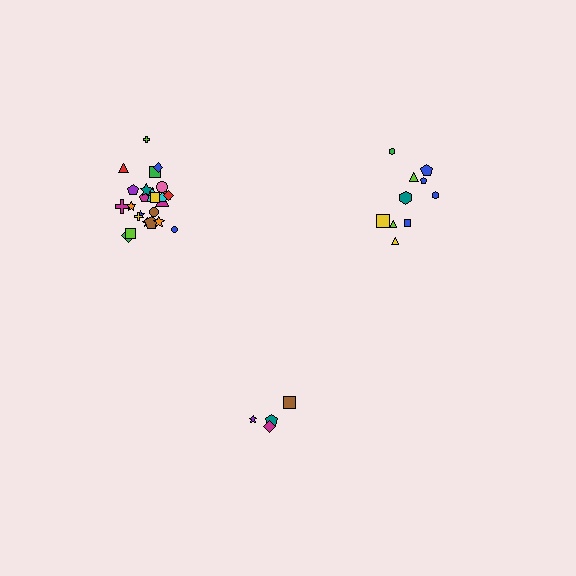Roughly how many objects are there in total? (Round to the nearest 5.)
Roughly 40 objects in total.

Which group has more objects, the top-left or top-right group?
The top-left group.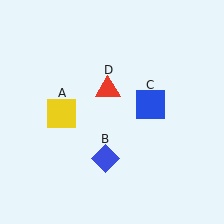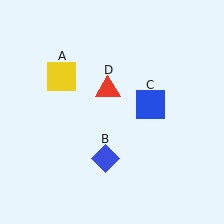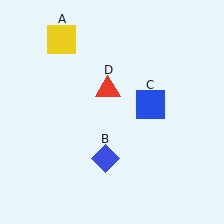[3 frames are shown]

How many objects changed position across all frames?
1 object changed position: yellow square (object A).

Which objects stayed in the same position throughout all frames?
Blue diamond (object B) and blue square (object C) and red triangle (object D) remained stationary.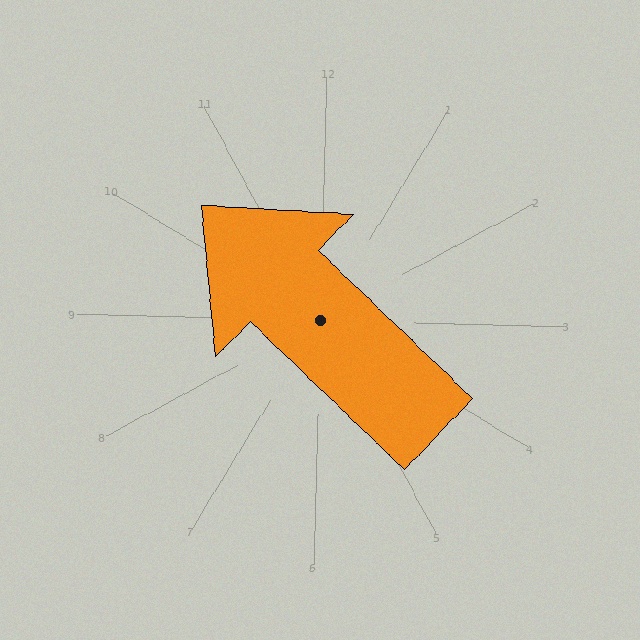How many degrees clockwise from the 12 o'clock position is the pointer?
Approximately 312 degrees.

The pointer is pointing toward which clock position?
Roughly 10 o'clock.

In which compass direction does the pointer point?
Northwest.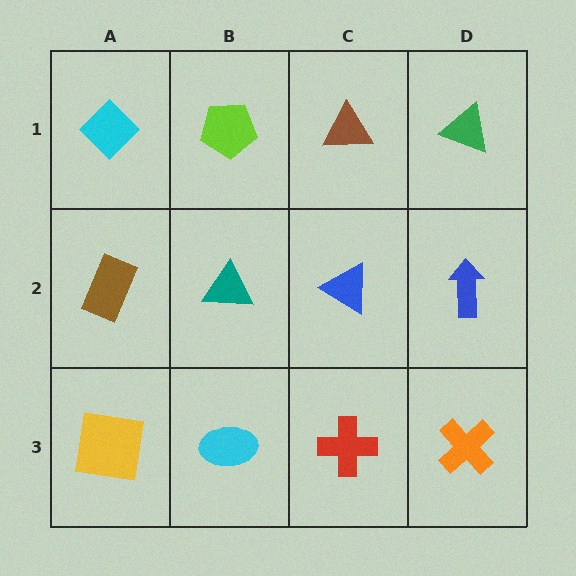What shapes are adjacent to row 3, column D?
A blue arrow (row 2, column D), a red cross (row 3, column C).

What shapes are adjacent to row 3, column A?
A brown rectangle (row 2, column A), a cyan ellipse (row 3, column B).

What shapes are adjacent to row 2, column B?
A lime pentagon (row 1, column B), a cyan ellipse (row 3, column B), a brown rectangle (row 2, column A), a blue triangle (row 2, column C).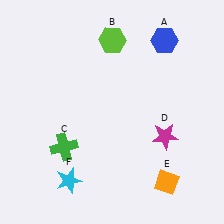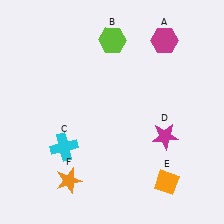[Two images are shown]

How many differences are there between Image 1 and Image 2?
There are 3 differences between the two images.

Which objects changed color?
A changed from blue to magenta. C changed from green to cyan. F changed from cyan to orange.